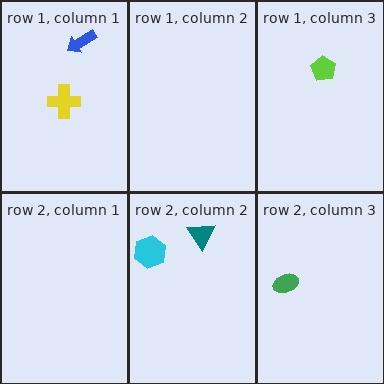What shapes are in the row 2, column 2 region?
The teal triangle, the cyan hexagon.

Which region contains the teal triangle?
The row 2, column 2 region.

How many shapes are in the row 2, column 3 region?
1.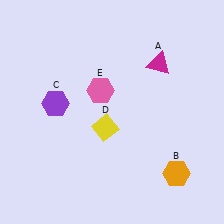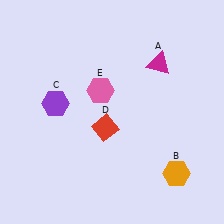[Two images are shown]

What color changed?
The diamond (D) changed from yellow in Image 1 to red in Image 2.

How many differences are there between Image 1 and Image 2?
There is 1 difference between the two images.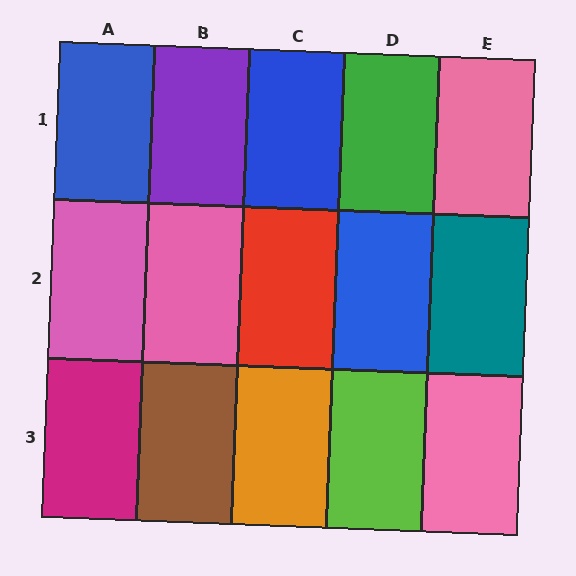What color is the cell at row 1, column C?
Blue.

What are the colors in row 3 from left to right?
Magenta, brown, orange, lime, pink.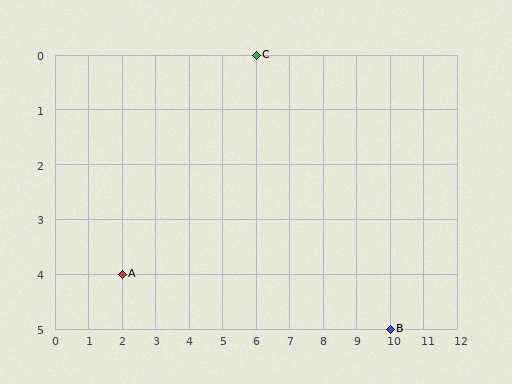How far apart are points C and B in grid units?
Points C and B are 4 columns and 5 rows apart (about 6.4 grid units diagonally).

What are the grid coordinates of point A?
Point A is at grid coordinates (2, 4).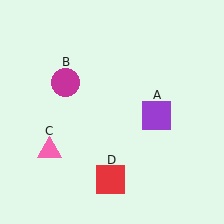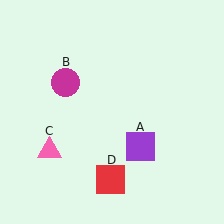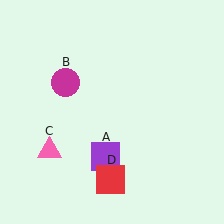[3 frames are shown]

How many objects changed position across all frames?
1 object changed position: purple square (object A).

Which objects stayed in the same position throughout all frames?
Magenta circle (object B) and pink triangle (object C) and red square (object D) remained stationary.